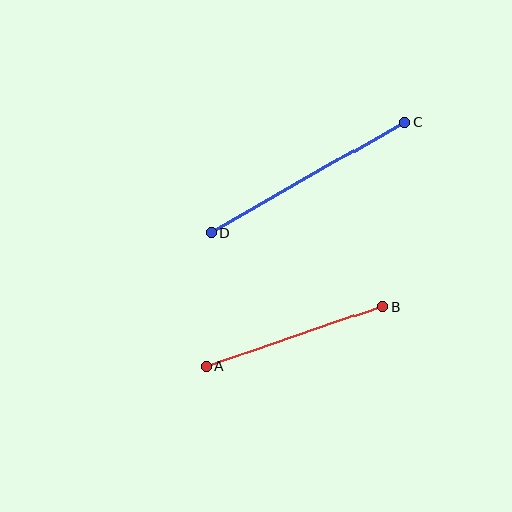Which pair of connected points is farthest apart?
Points C and D are farthest apart.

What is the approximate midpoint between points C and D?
The midpoint is at approximately (308, 177) pixels.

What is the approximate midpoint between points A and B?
The midpoint is at approximately (294, 336) pixels.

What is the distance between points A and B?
The distance is approximately 186 pixels.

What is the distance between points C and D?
The distance is approximately 222 pixels.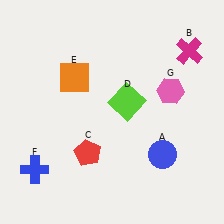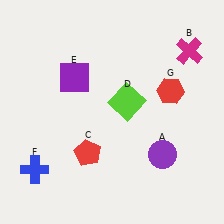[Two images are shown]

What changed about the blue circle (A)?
In Image 1, A is blue. In Image 2, it changed to purple.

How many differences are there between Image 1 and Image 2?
There are 3 differences between the two images.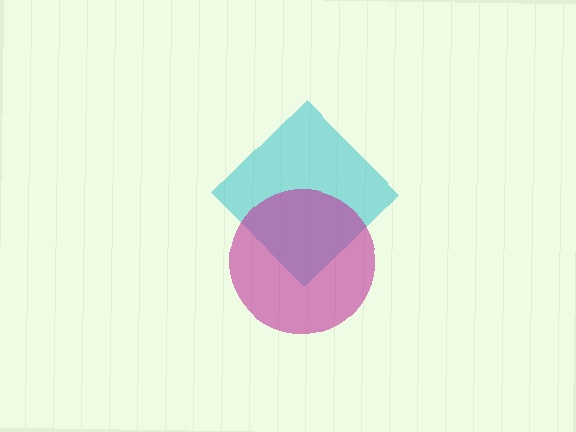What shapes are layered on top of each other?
The layered shapes are: a cyan diamond, a magenta circle.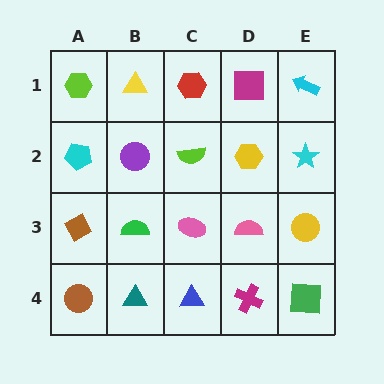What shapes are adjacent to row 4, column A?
A brown diamond (row 3, column A), a teal triangle (row 4, column B).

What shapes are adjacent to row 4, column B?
A green semicircle (row 3, column B), a brown circle (row 4, column A), a blue triangle (row 4, column C).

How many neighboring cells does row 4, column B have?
3.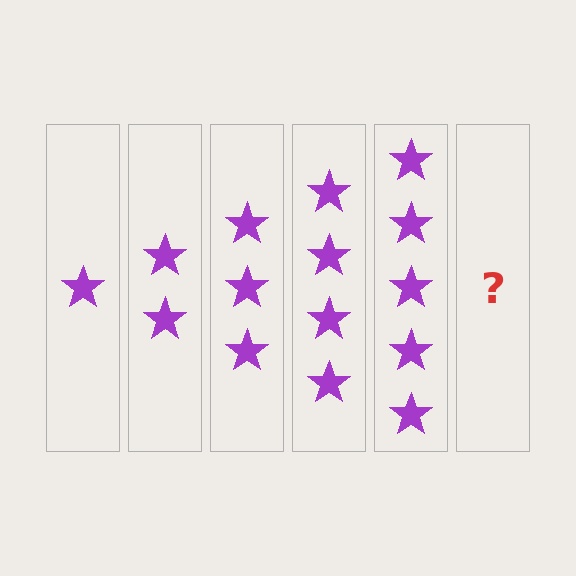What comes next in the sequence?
The next element should be 6 stars.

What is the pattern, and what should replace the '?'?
The pattern is that each step adds one more star. The '?' should be 6 stars.